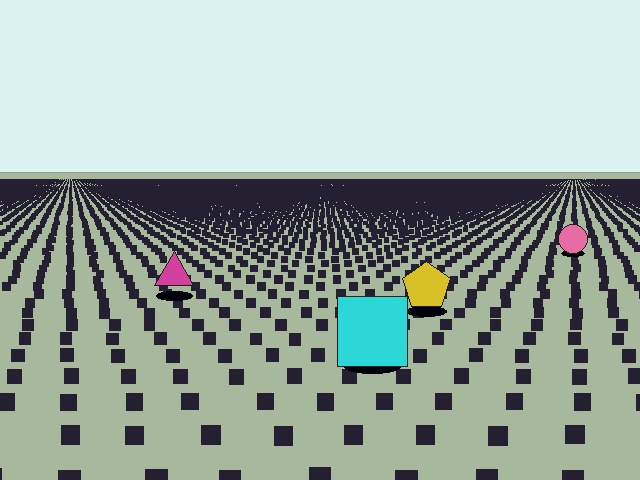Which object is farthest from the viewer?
The pink circle is farthest from the viewer. It appears smaller and the ground texture around it is denser.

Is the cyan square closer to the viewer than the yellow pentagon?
Yes. The cyan square is closer — you can tell from the texture gradient: the ground texture is coarser near it.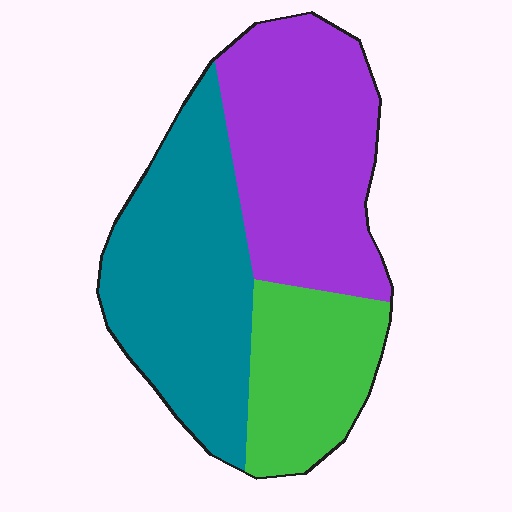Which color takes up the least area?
Green, at roughly 20%.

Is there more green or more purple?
Purple.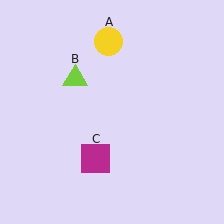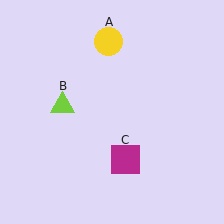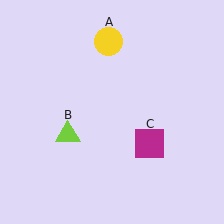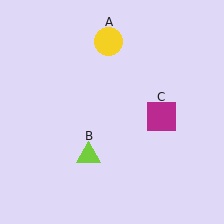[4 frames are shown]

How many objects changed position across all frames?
2 objects changed position: lime triangle (object B), magenta square (object C).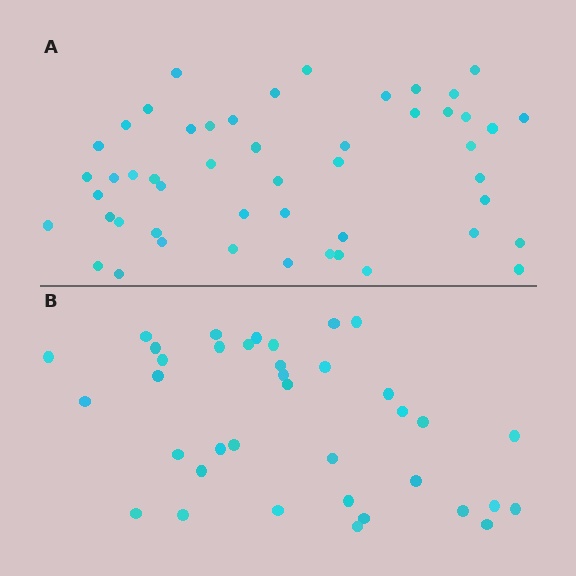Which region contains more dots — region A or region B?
Region A (the top region) has more dots.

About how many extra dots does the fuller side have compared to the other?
Region A has approximately 15 more dots than region B.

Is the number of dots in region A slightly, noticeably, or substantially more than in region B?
Region A has noticeably more, but not dramatically so. The ratio is roughly 1.4 to 1.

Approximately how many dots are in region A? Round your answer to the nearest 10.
About 50 dots.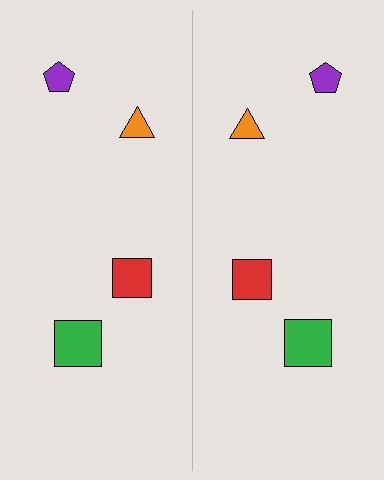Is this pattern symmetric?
Yes, this pattern has bilateral (reflection) symmetry.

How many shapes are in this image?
There are 8 shapes in this image.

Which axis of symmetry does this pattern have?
The pattern has a vertical axis of symmetry running through the center of the image.